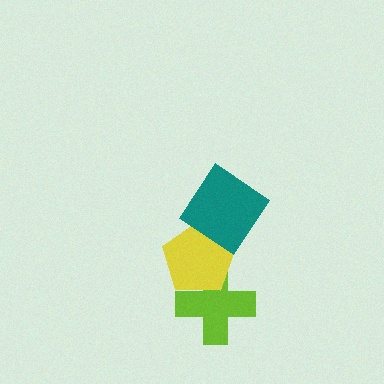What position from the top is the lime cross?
The lime cross is 3rd from the top.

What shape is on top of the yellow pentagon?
The teal diamond is on top of the yellow pentagon.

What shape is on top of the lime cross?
The yellow pentagon is on top of the lime cross.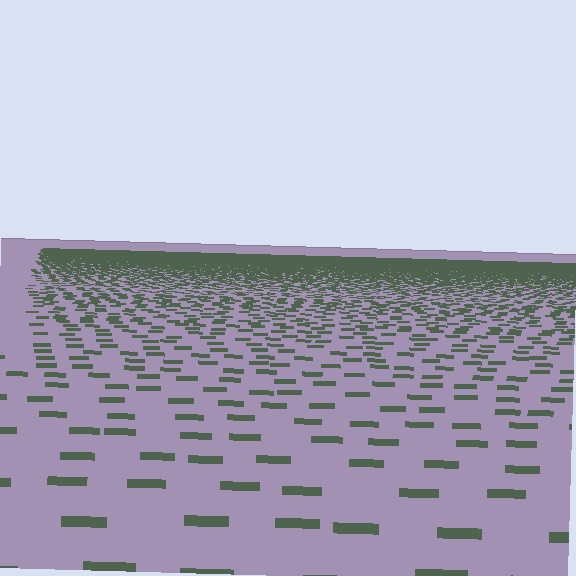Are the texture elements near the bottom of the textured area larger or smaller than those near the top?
Larger. Near the bottom, elements are closer to the viewer and appear at a bigger on-screen size.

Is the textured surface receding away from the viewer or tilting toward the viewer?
The surface is receding away from the viewer. Texture elements get smaller and denser toward the top.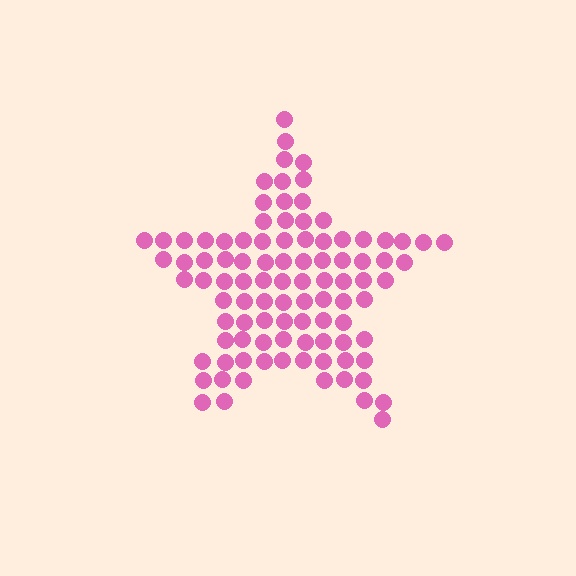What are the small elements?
The small elements are circles.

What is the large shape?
The large shape is a star.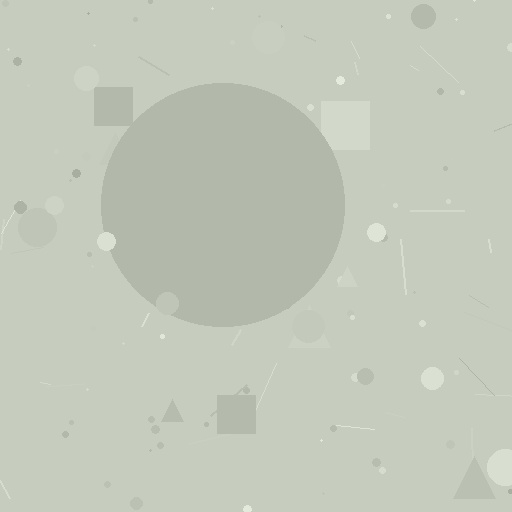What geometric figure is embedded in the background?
A circle is embedded in the background.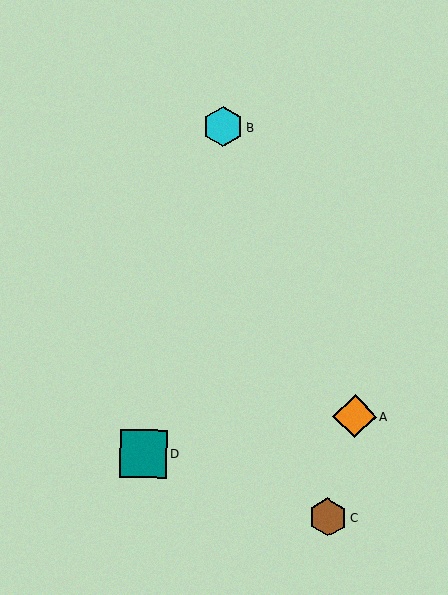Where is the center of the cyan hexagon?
The center of the cyan hexagon is at (223, 127).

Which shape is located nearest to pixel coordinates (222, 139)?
The cyan hexagon (labeled B) at (223, 127) is nearest to that location.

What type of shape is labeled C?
Shape C is a brown hexagon.